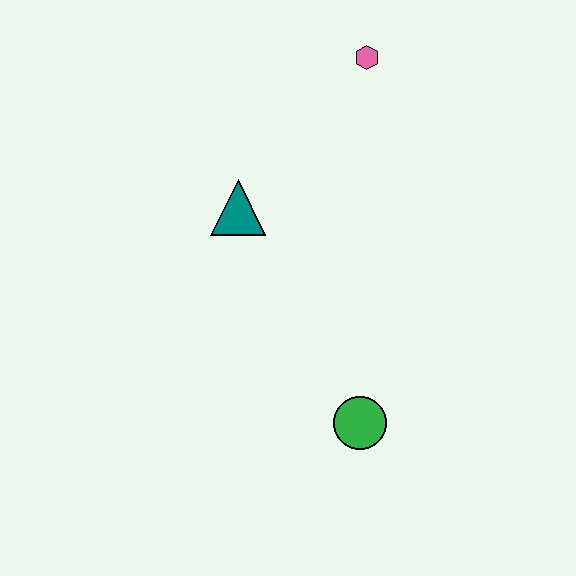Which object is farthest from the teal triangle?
The green circle is farthest from the teal triangle.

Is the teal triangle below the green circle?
No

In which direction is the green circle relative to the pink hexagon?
The green circle is below the pink hexagon.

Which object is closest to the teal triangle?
The pink hexagon is closest to the teal triangle.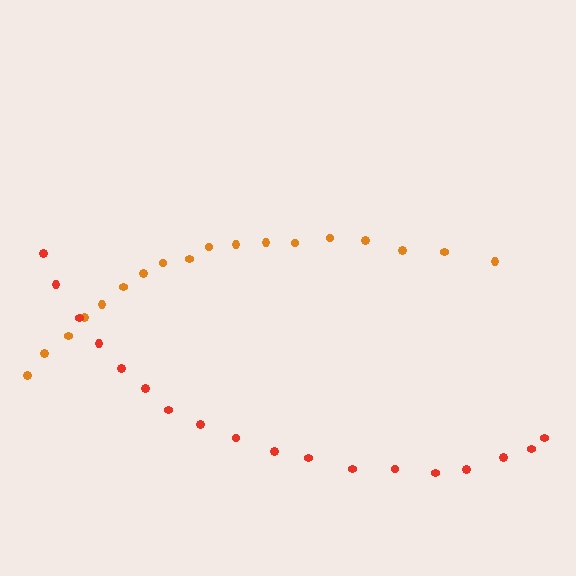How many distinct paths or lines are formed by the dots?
There are 2 distinct paths.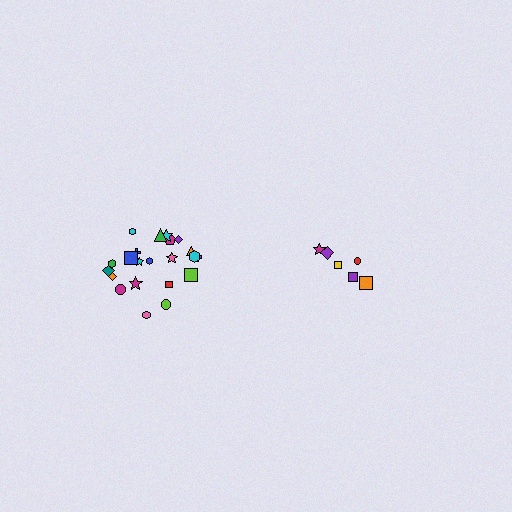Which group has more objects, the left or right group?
The left group.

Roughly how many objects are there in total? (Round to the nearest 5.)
Roughly 30 objects in total.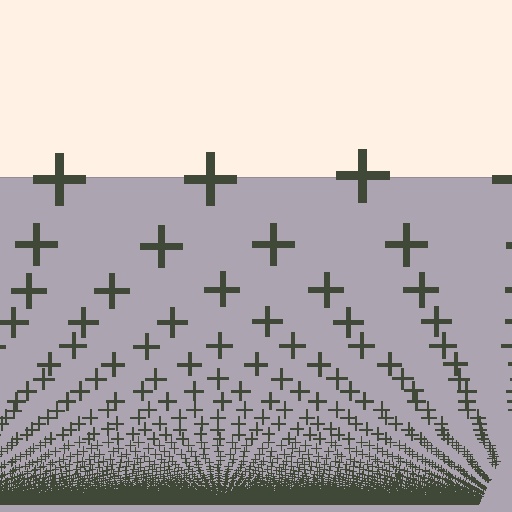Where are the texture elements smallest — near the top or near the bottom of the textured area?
Near the bottom.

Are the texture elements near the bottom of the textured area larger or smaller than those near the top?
Smaller. The gradient is inverted — elements near the bottom are smaller and denser.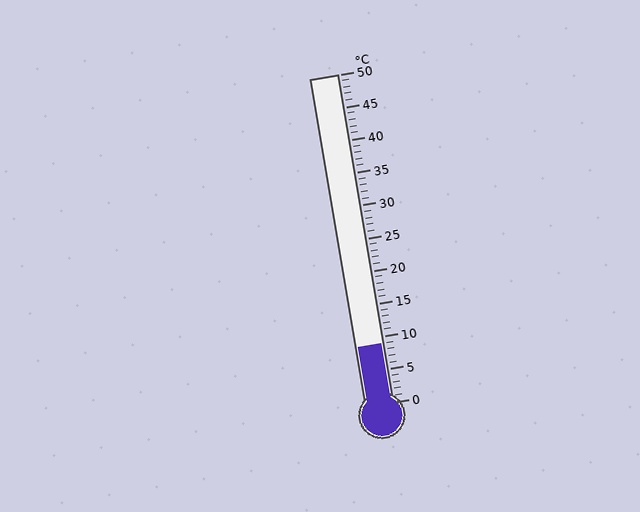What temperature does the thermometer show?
The thermometer shows approximately 9°C.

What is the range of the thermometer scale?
The thermometer scale ranges from 0°C to 50°C.